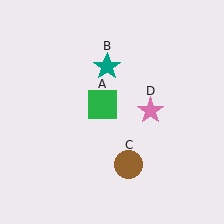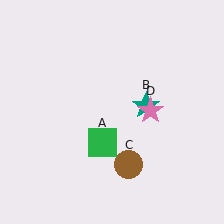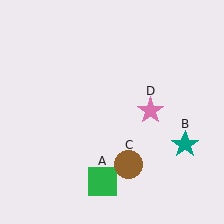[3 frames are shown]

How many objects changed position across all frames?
2 objects changed position: green square (object A), teal star (object B).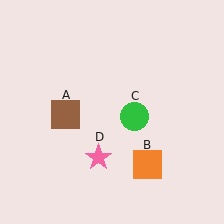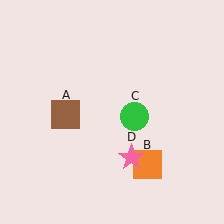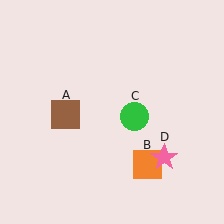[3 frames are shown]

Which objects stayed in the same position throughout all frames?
Brown square (object A) and orange square (object B) and green circle (object C) remained stationary.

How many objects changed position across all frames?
1 object changed position: pink star (object D).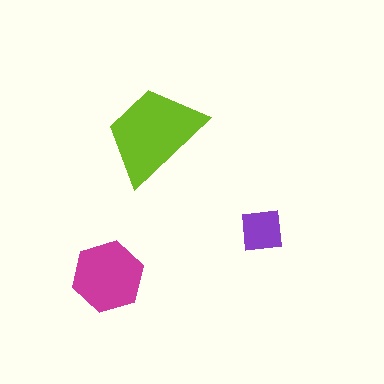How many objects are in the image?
There are 3 objects in the image.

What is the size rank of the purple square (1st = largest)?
3rd.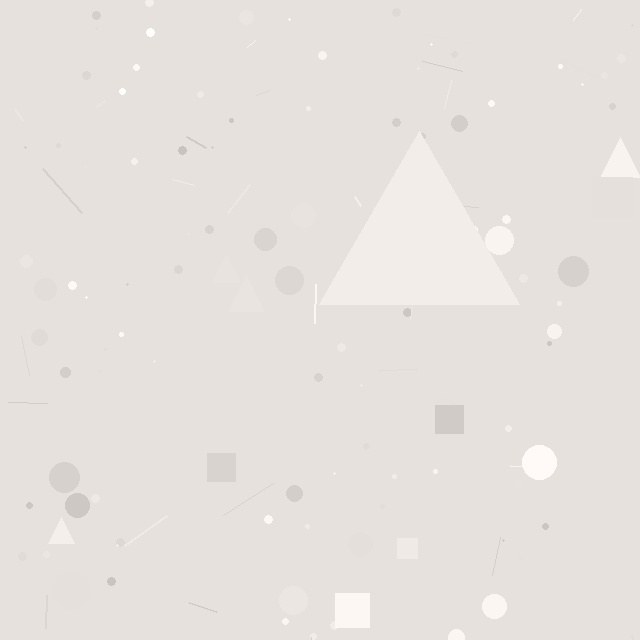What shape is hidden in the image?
A triangle is hidden in the image.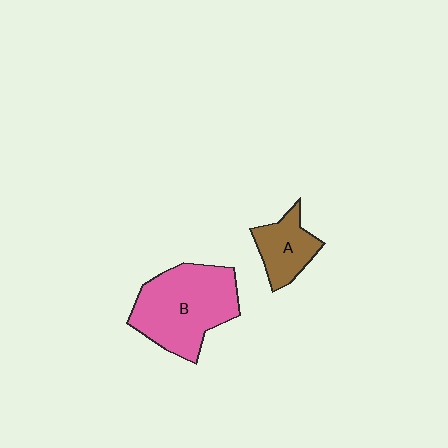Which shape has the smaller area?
Shape A (brown).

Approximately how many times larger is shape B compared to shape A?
Approximately 2.2 times.